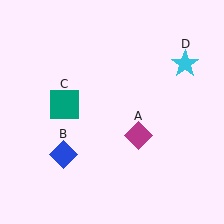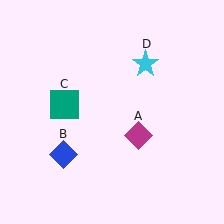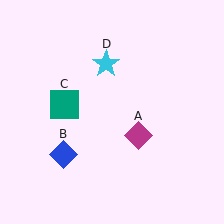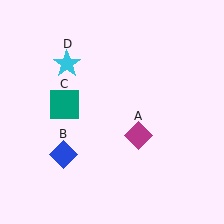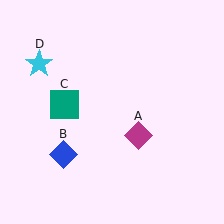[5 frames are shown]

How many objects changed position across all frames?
1 object changed position: cyan star (object D).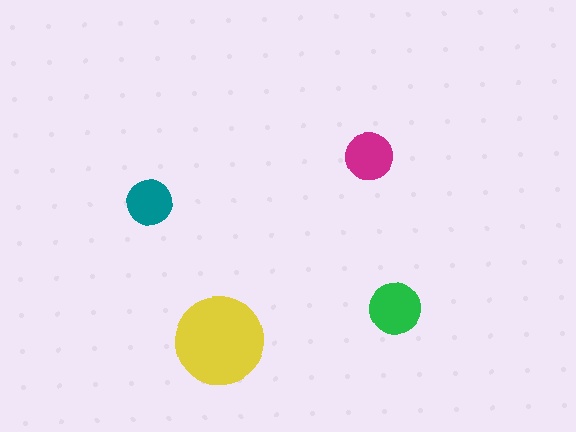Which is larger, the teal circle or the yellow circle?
The yellow one.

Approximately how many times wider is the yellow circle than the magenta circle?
About 2 times wider.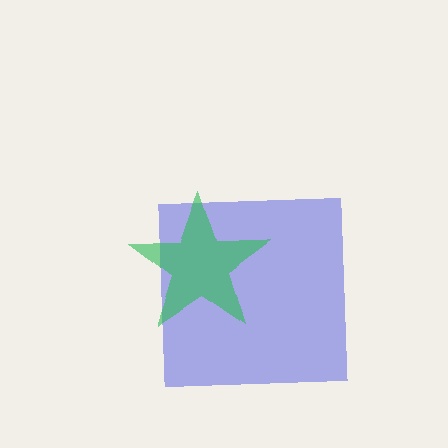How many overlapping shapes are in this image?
There are 2 overlapping shapes in the image.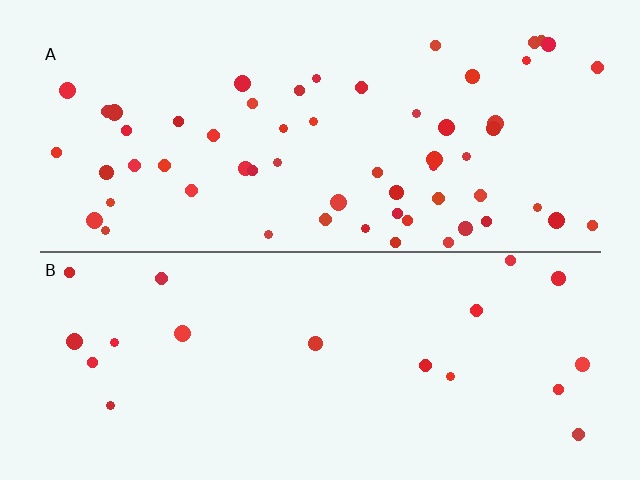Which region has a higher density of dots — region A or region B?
A (the top).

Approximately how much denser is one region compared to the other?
Approximately 3.1× — region A over region B.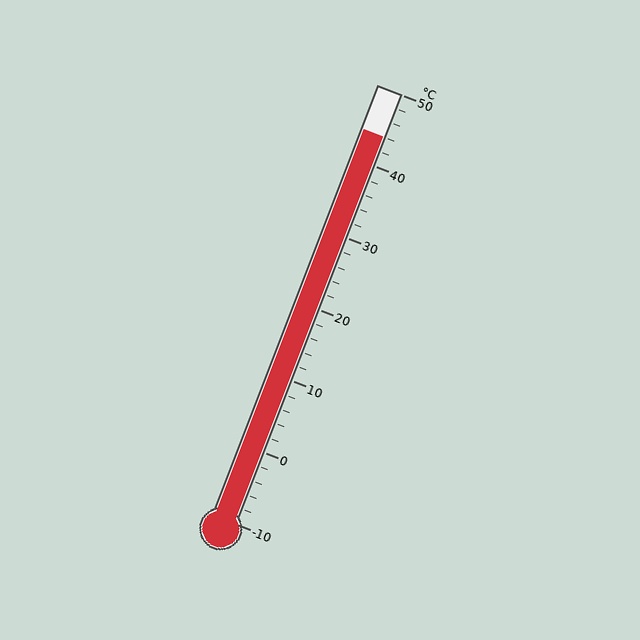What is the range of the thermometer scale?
The thermometer scale ranges from -10°C to 50°C.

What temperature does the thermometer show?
The thermometer shows approximately 44°C.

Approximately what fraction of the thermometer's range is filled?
The thermometer is filled to approximately 90% of its range.